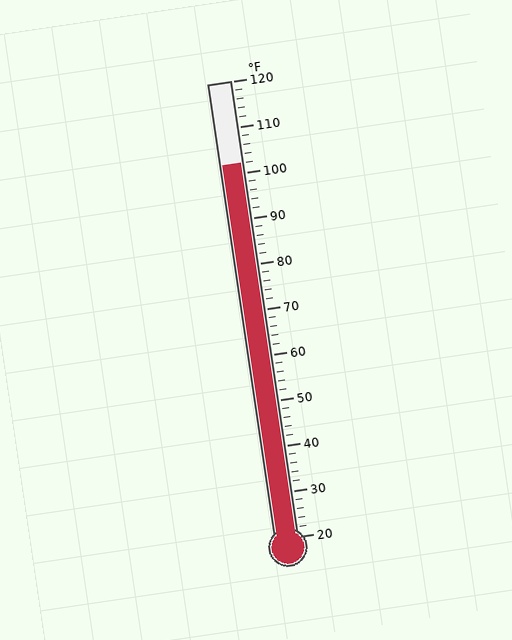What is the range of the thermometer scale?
The thermometer scale ranges from 20°F to 120°F.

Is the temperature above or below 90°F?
The temperature is above 90°F.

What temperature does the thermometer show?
The thermometer shows approximately 102°F.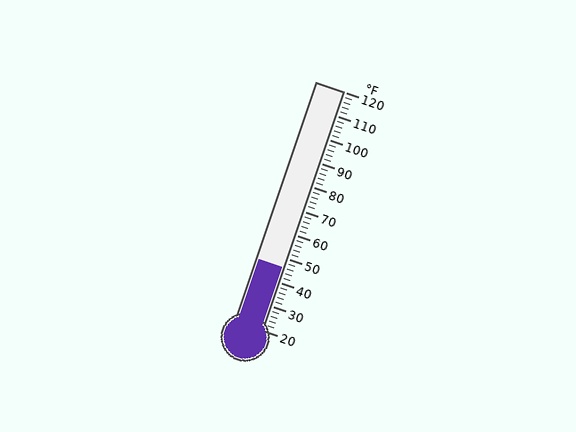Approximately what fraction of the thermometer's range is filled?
The thermometer is filled to approximately 25% of its range.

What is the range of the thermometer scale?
The thermometer scale ranges from 20°F to 120°F.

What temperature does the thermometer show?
The thermometer shows approximately 46°F.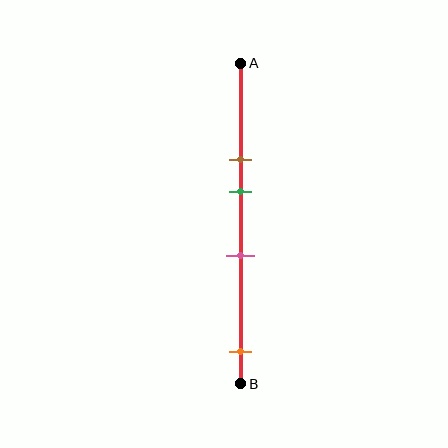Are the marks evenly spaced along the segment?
No, the marks are not evenly spaced.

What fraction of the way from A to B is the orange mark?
The orange mark is approximately 90% (0.9) of the way from A to B.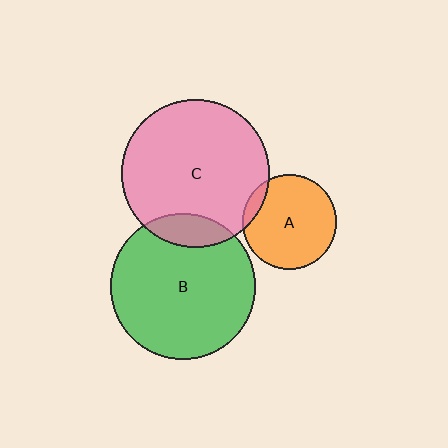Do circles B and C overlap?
Yes.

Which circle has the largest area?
Circle C (pink).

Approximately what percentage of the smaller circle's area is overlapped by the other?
Approximately 15%.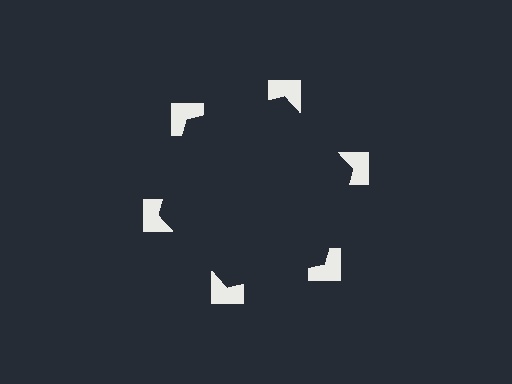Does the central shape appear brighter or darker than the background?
It typically appears slightly darker than the background, even though no actual brightness change is drawn.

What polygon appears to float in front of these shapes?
An illusory hexagon — its edges are inferred from the aligned wedge cuts in the notched squares, not physically drawn.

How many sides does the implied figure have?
6 sides.